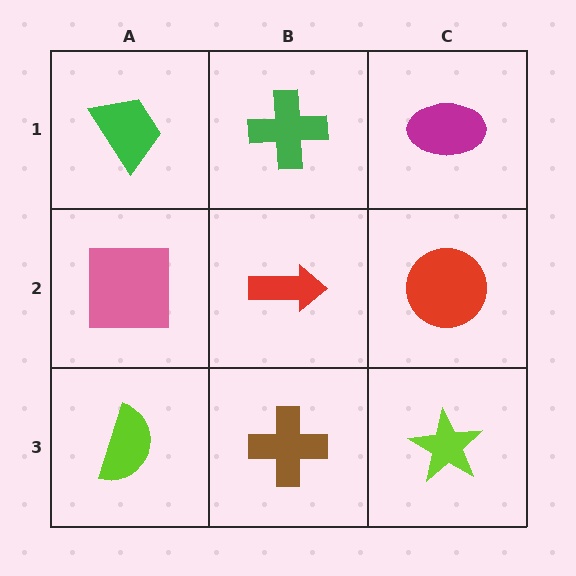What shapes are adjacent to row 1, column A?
A pink square (row 2, column A), a green cross (row 1, column B).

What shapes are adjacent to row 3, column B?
A red arrow (row 2, column B), a lime semicircle (row 3, column A), a lime star (row 3, column C).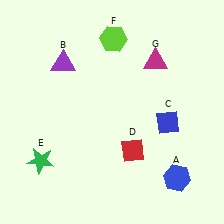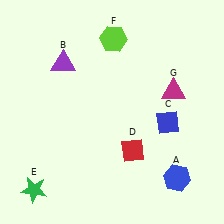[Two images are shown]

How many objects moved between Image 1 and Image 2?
2 objects moved between the two images.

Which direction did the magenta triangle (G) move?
The magenta triangle (G) moved down.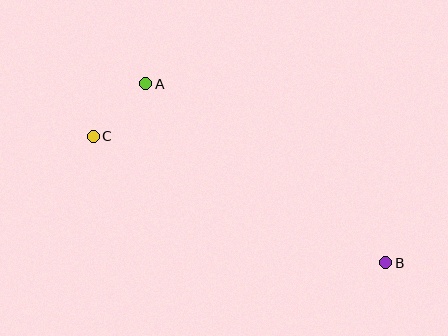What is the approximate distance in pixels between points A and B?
The distance between A and B is approximately 299 pixels.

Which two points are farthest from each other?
Points B and C are farthest from each other.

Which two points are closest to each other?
Points A and C are closest to each other.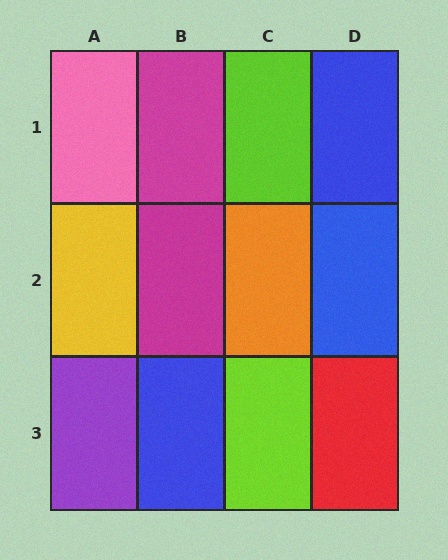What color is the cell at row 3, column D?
Red.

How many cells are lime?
2 cells are lime.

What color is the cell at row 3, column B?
Blue.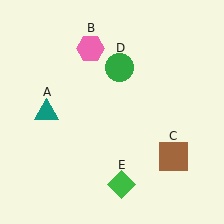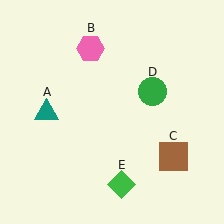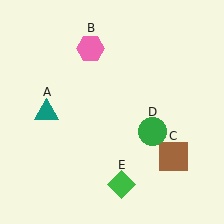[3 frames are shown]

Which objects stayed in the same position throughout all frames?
Teal triangle (object A) and pink hexagon (object B) and brown square (object C) and green diamond (object E) remained stationary.